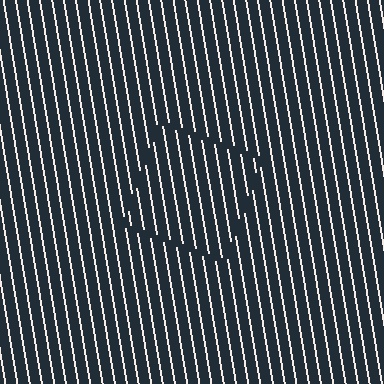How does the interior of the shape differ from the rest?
The interior of the shape contains the same grating, shifted by half a period — the contour is defined by the phase discontinuity where line-ends from the inner and outer gratings abut.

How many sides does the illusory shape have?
4 sides — the line-ends trace a square.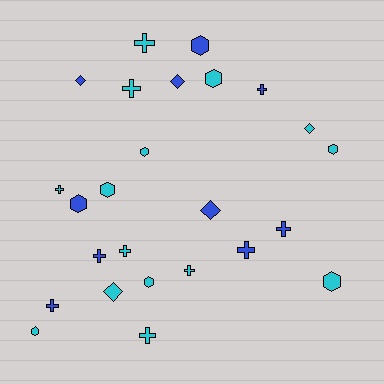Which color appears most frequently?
Cyan, with 15 objects.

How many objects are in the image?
There are 25 objects.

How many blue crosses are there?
There are 5 blue crosses.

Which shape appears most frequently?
Cross, with 11 objects.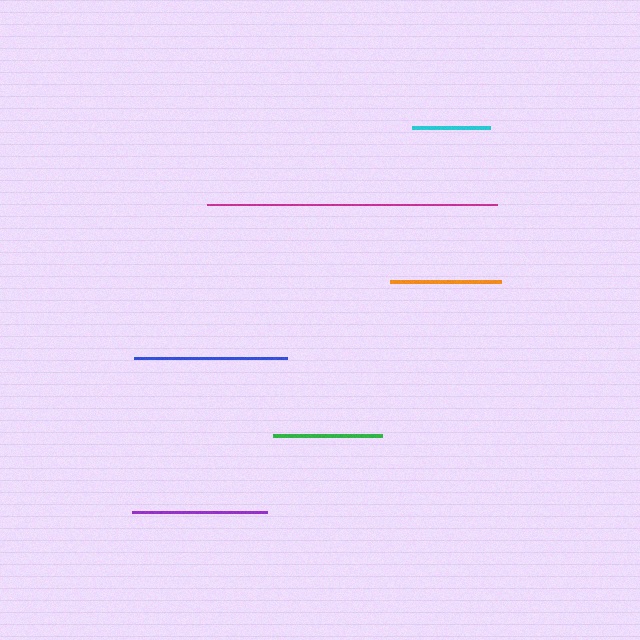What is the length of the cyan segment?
The cyan segment is approximately 78 pixels long.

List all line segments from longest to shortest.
From longest to shortest: magenta, blue, purple, orange, green, cyan.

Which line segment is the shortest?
The cyan line is the shortest at approximately 78 pixels.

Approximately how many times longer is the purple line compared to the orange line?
The purple line is approximately 1.2 times the length of the orange line.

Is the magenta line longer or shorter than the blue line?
The magenta line is longer than the blue line.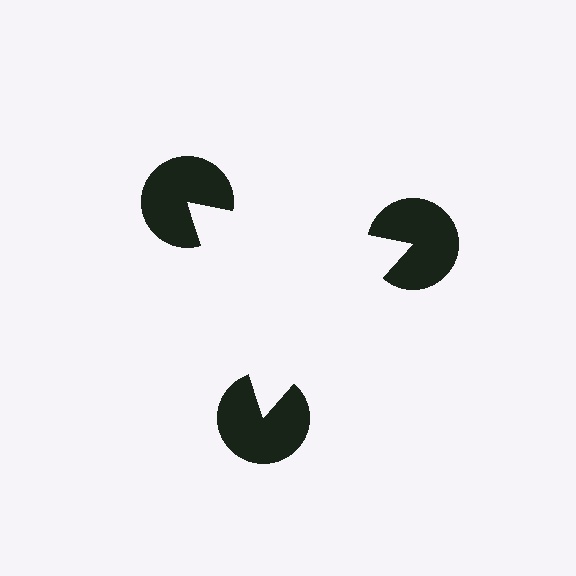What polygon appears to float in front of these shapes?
An illusory triangle — its edges are inferred from the aligned wedge cuts in the pac-man discs, not physically drawn.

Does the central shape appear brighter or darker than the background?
It typically appears slightly brighter than the background, even though no actual brightness change is drawn.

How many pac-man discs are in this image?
There are 3 — one at each vertex of the illusory triangle.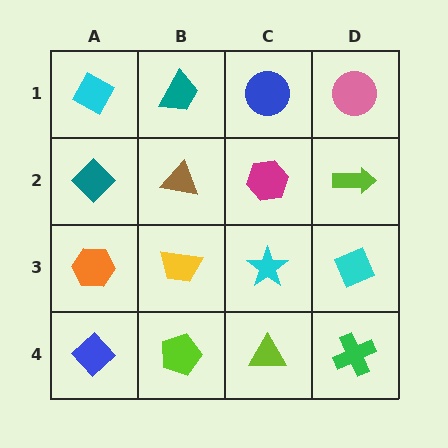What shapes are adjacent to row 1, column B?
A brown triangle (row 2, column B), a cyan diamond (row 1, column A), a blue circle (row 1, column C).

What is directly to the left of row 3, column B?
An orange hexagon.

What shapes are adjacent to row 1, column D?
A lime arrow (row 2, column D), a blue circle (row 1, column C).